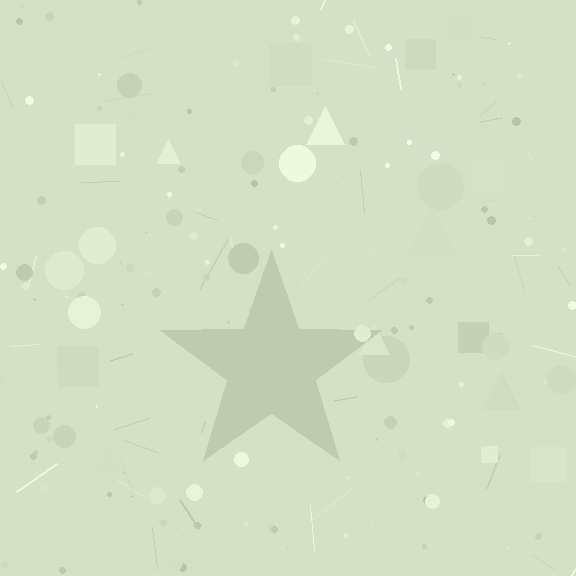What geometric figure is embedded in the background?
A star is embedded in the background.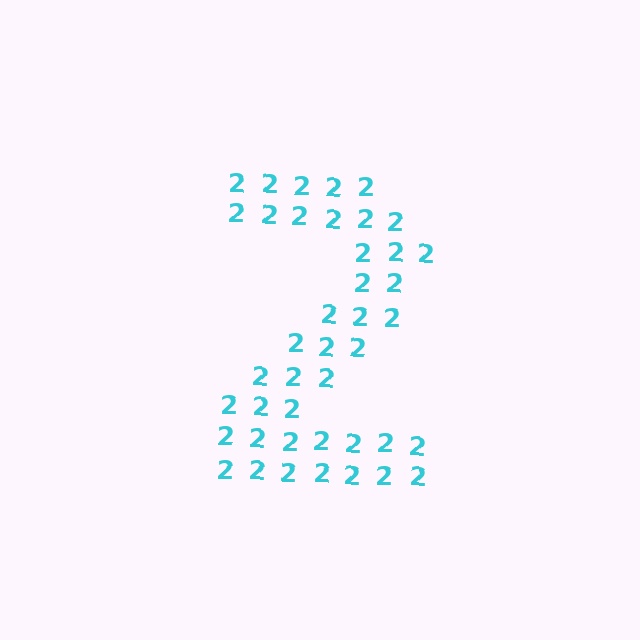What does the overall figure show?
The overall figure shows the digit 2.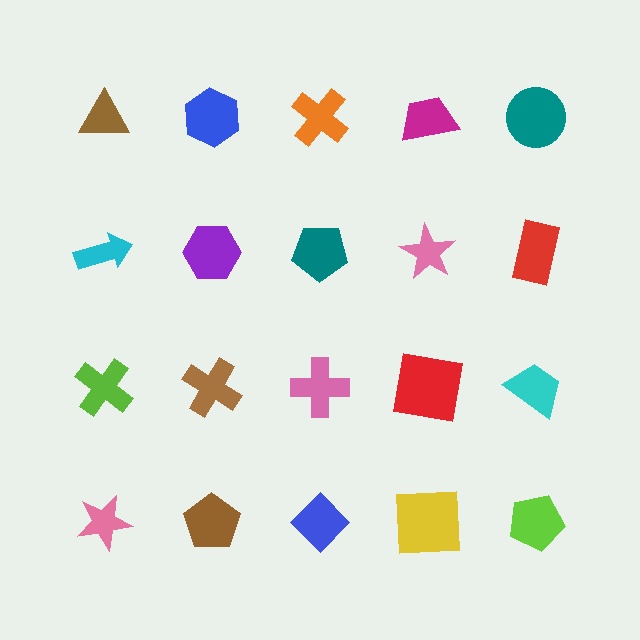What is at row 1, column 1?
A brown triangle.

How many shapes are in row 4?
5 shapes.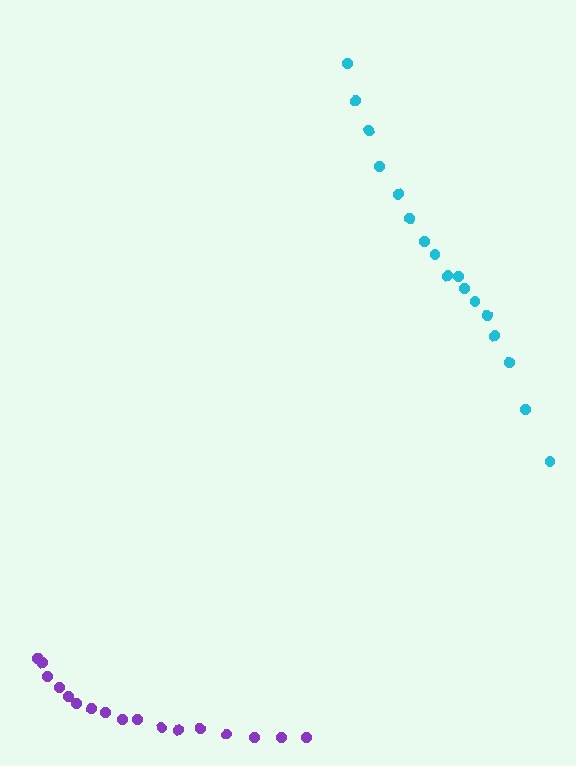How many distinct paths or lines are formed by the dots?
There are 2 distinct paths.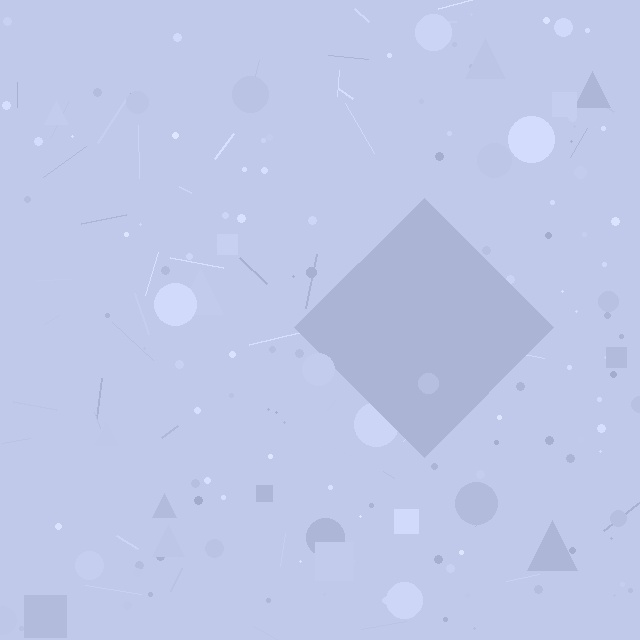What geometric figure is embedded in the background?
A diamond is embedded in the background.